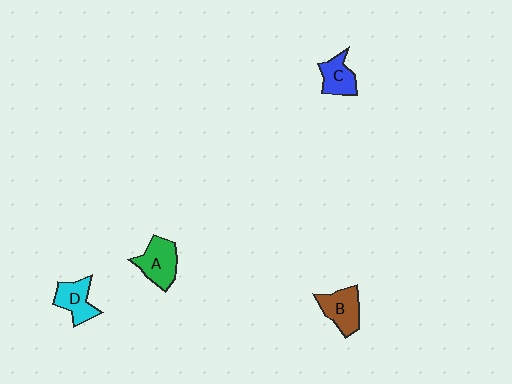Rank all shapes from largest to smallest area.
From largest to smallest: A (green), B (brown), D (cyan), C (blue).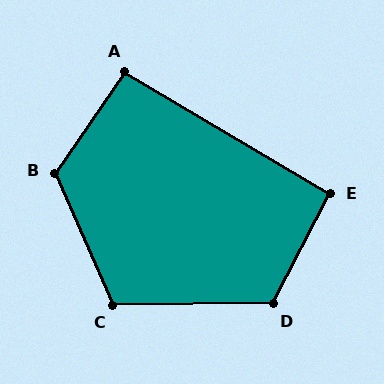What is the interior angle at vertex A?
Approximately 93 degrees (approximately right).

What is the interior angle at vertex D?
Approximately 118 degrees (obtuse).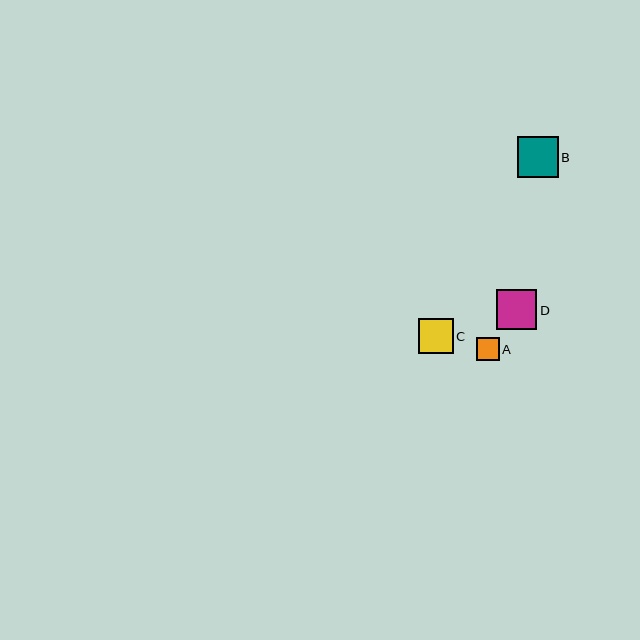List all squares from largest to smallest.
From largest to smallest: B, D, C, A.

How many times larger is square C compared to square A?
Square C is approximately 1.5 times the size of square A.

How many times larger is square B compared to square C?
Square B is approximately 1.2 times the size of square C.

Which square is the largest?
Square B is the largest with a size of approximately 41 pixels.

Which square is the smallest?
Square A is the smallest with a size of approximately 23 pixels.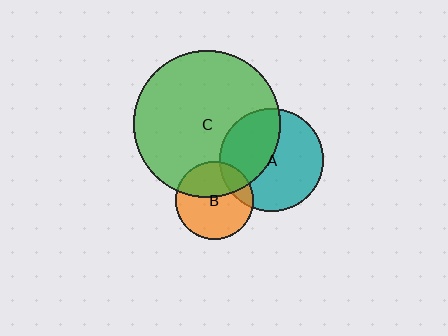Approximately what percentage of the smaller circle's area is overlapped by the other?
Approximately 15%.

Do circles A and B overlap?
Yes.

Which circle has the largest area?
Circle C (green).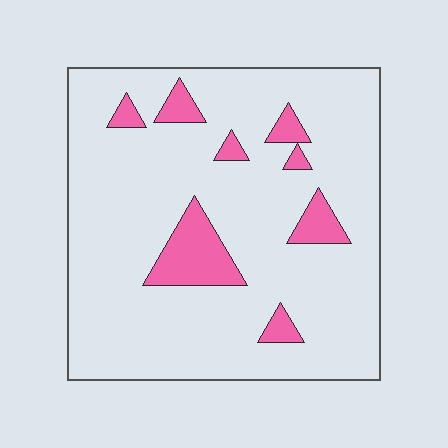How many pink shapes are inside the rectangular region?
8.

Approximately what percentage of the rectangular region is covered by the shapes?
Approximately 10%.